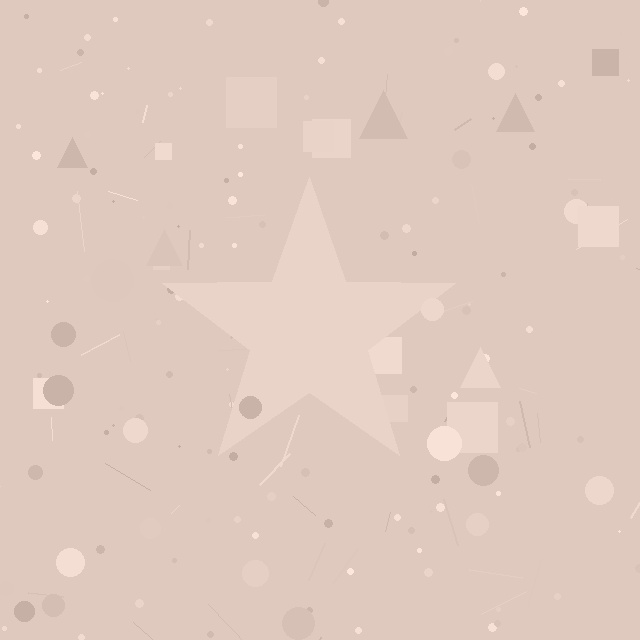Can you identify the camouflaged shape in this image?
The camouflaged shape is a star.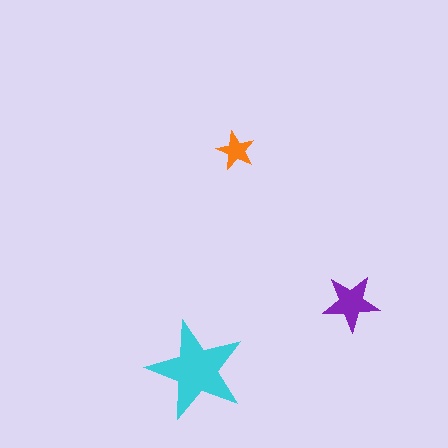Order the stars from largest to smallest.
the cyan one, the purple one, the orange one.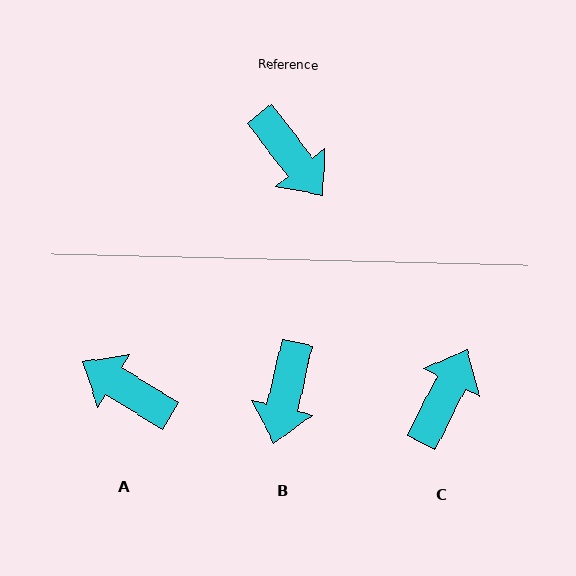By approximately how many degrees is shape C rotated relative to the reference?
Approximately 116 degrees counter-clockwise.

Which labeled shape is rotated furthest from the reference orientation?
A, about 159 degrees away.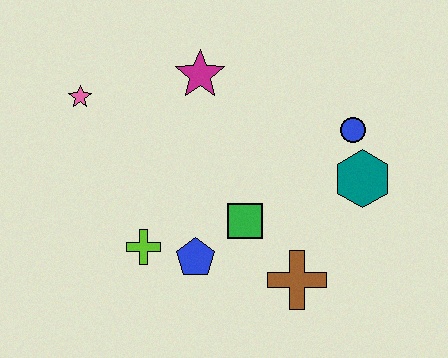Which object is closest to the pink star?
The magenta star is closest to the pink star.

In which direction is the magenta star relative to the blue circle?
The magenta star is to the left of the blue circle.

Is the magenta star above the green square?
Yes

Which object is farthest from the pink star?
The teal hexagon is farthest from the pink star.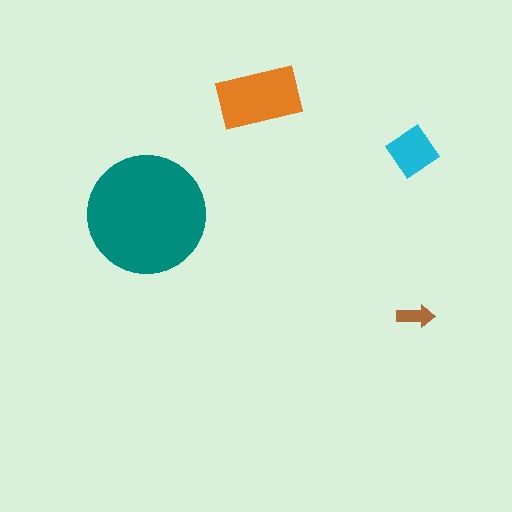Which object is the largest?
The teal circle.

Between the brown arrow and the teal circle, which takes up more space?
The teal circle.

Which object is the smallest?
The brown arrow.